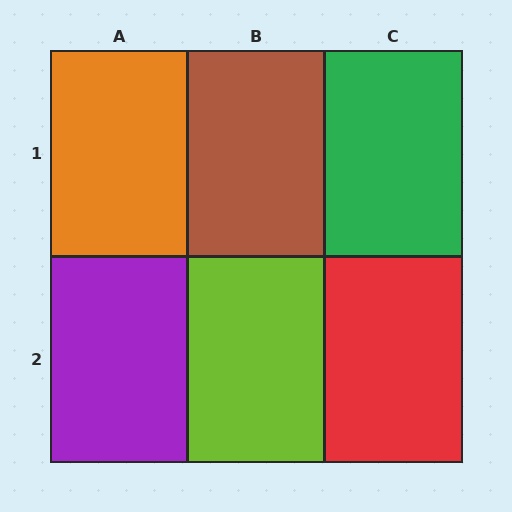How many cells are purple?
1 cell is purple.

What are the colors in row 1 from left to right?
Orange, brown, green.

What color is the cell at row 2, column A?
Purple.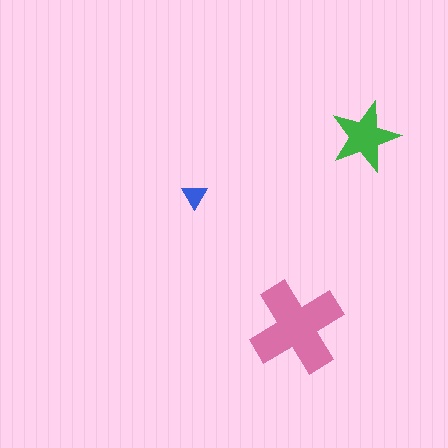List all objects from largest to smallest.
The pink cross, the green star, the blue triangle.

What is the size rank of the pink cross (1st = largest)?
1st.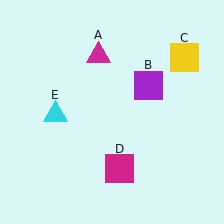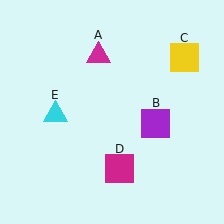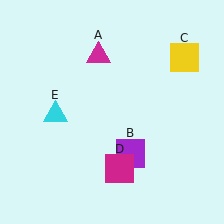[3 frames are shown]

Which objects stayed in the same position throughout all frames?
Magenta triangle (object A) and yellow square (object C) and magenta square (object D) and cyan triangle (object E) remained stationary.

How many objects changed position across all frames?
1 object changed position: purple square (object B).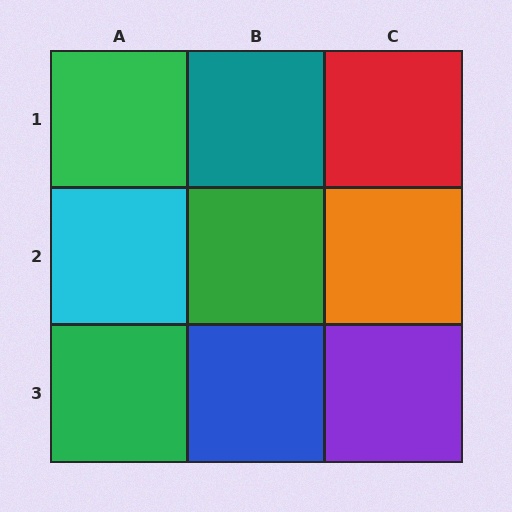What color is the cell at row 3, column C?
Purple.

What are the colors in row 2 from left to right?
Cyan, green, orange.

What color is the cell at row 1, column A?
Green.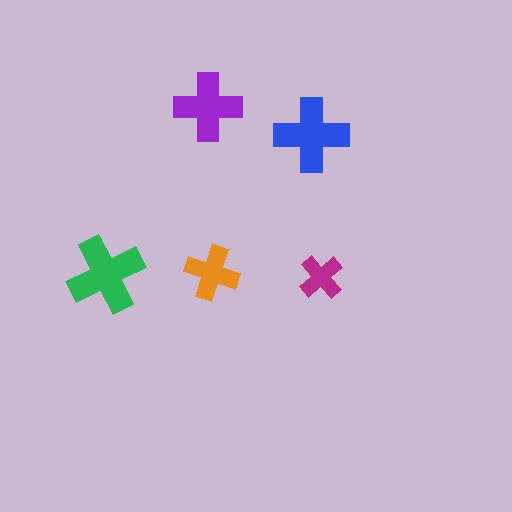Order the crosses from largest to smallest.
the green one, the blue one, the purple one, the orange one, the magenta one.